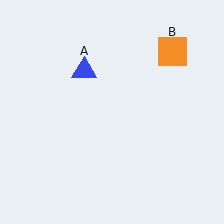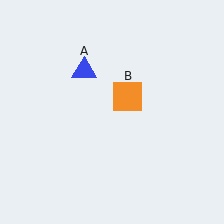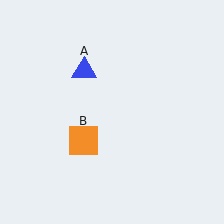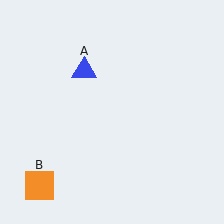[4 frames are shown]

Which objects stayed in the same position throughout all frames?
Blue triangle (object A) remained stationary.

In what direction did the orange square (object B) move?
The orange square (object B) moved down and to the left.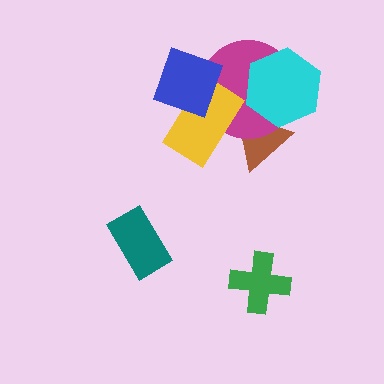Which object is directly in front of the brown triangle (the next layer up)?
The magenta circle is directly in front of the brown triangle.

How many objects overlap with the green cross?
0 objects overlap with the green cross.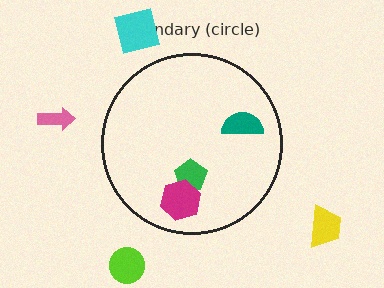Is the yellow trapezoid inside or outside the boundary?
Outside.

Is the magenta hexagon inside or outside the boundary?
Inside.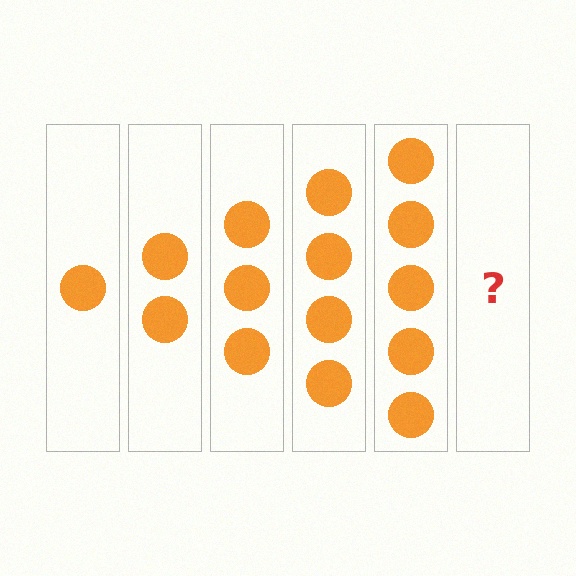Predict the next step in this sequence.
The next step is 6 circles.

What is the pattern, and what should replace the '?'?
The pattern is that each step adds one more circle. The '?' should be 6 circles.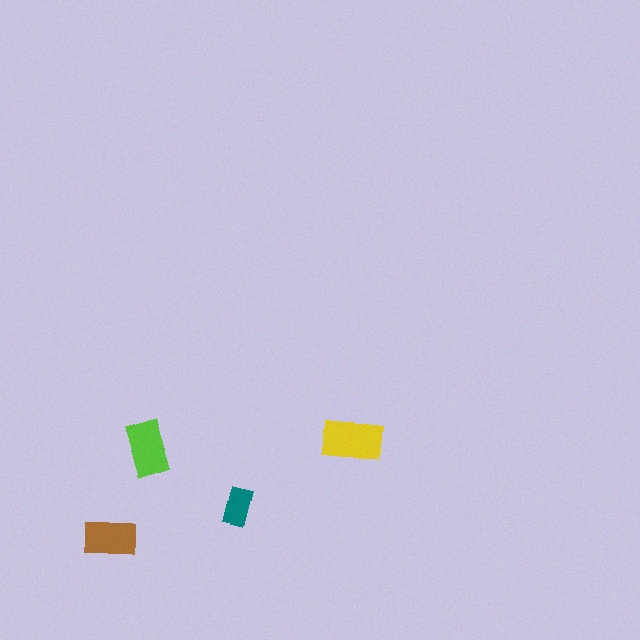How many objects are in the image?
There are 4 objects in the image.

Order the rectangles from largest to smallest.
the yellow one, the lime one, the brown one, the teal one.